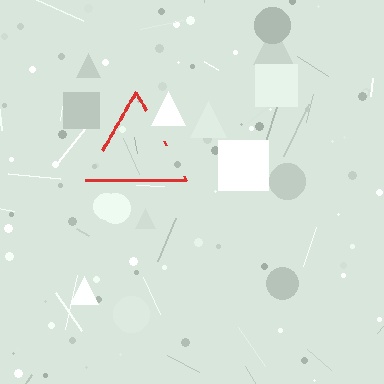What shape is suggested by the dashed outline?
The dashed outline suggests a triangle.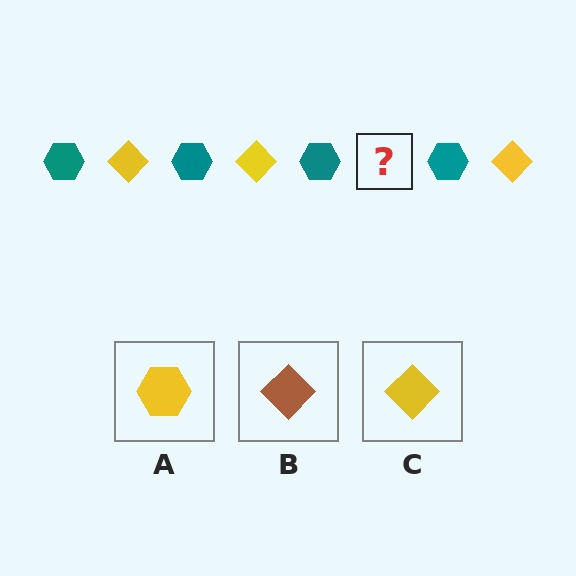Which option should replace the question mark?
Option C.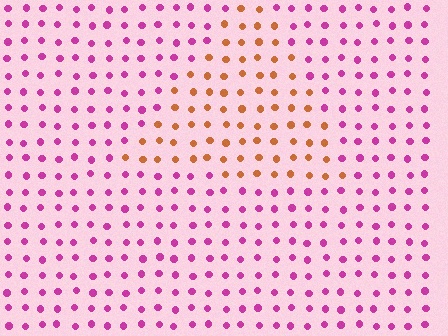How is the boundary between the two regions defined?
The boundary is defined purely by a slight shift in hue (about 67 degrees). Spacing, size, and orientation are identical on both sides.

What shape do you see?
I see a triangle.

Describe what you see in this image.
The image is filled with small magenta elements in a uniform arrangement. A triangle-shaped region is visible where the elements are tinted to a slightly different hue, forming a subtle color boundary.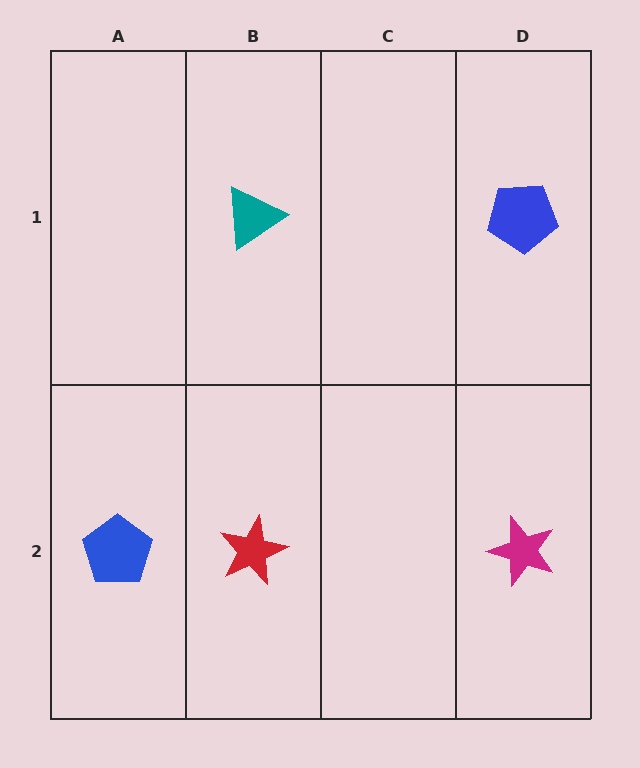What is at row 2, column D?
A magenta star.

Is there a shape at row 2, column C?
No, that cell is empty.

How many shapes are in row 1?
2 shapes.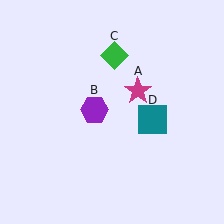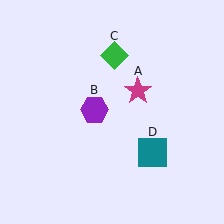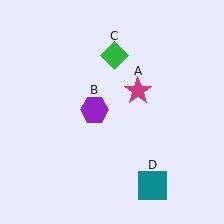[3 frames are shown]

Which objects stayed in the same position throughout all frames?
Magenta star (object A) and purple hexagon (object B) and green diamond (object C) remained stationary.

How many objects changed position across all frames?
1 object changed position: teal square (object D).